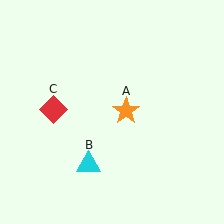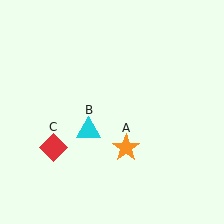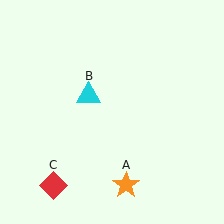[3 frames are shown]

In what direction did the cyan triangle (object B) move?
The cyan triangle (object B) moved up.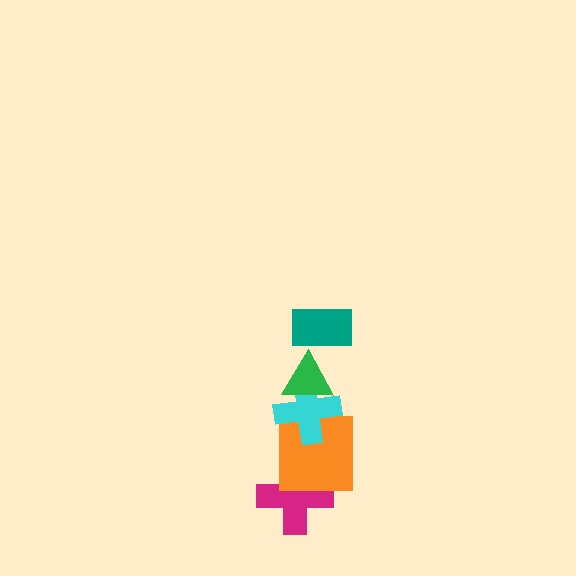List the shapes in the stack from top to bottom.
From top to bottom: the teal rectangle, the green triangle, the cyan cross, the orange square, the magenta cross.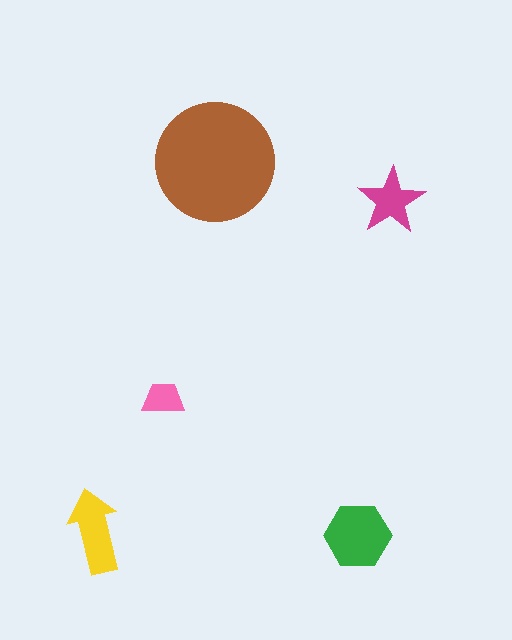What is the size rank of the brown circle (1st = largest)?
1st.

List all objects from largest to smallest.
The brown circle, the green hexagon, the yellow arrow, the magenta star, the pink trapezoid.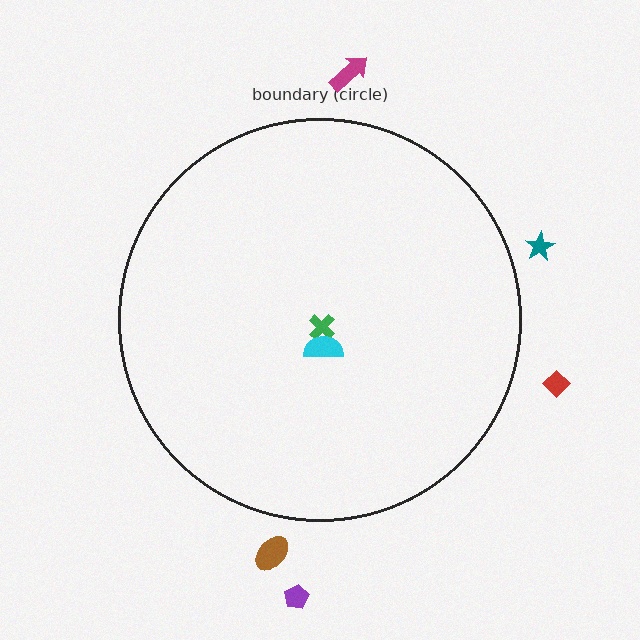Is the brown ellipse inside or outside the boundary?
Outside.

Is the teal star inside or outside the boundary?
Outside.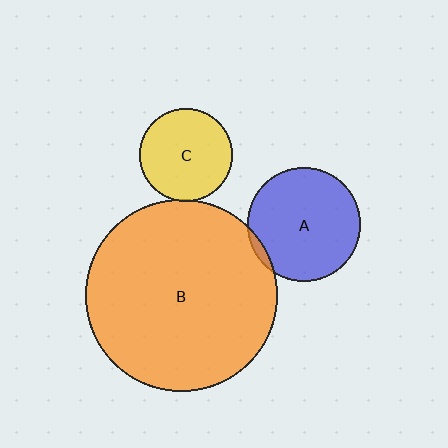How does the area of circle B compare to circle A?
Approximately 2.9 times.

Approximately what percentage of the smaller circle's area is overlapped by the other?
Approximately 5%.